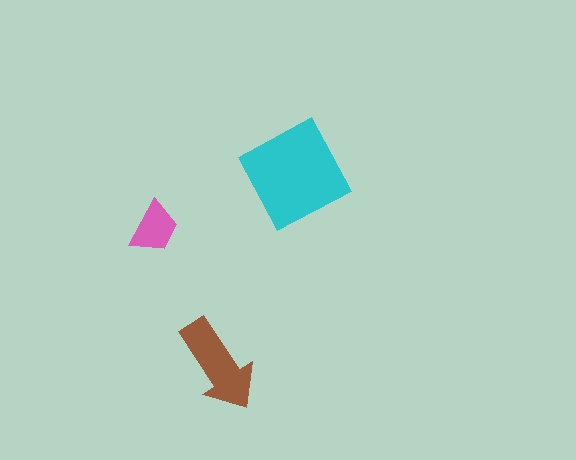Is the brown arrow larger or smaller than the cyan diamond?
Smaller.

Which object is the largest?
The cyan diamond.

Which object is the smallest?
The pink trapezoid.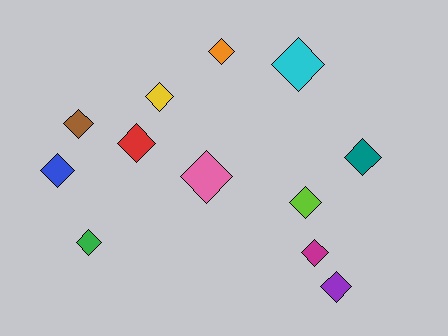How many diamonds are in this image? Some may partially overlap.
There are 12 diamonds.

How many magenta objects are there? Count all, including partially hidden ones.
There is 1 magenta object.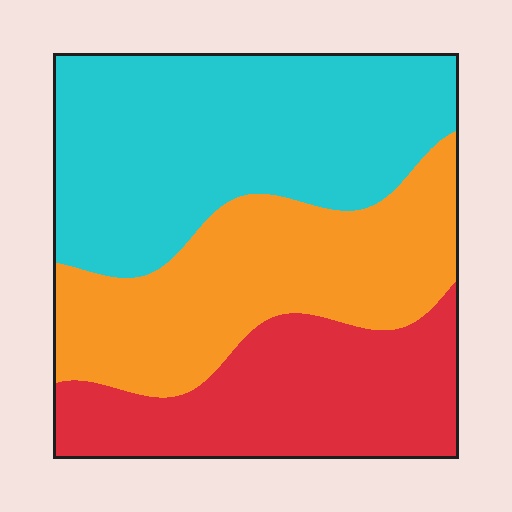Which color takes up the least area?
Red, at roughly 25%.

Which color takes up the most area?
Cyan, at roughly 40%.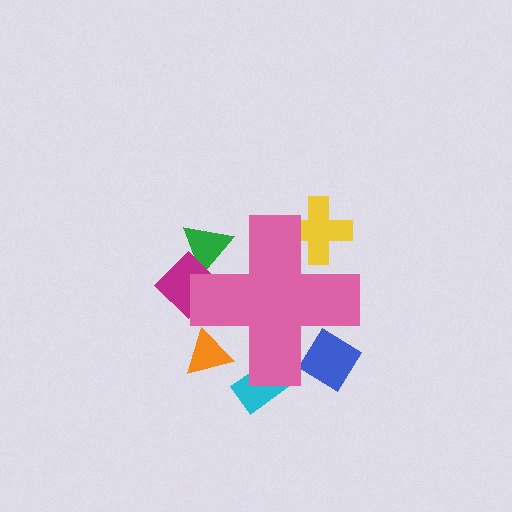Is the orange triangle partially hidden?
Yes, the orange triangle is partially hidden behind the pink cross.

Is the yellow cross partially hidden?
Yes, the yellow cross is partially hidden behind the pink cross.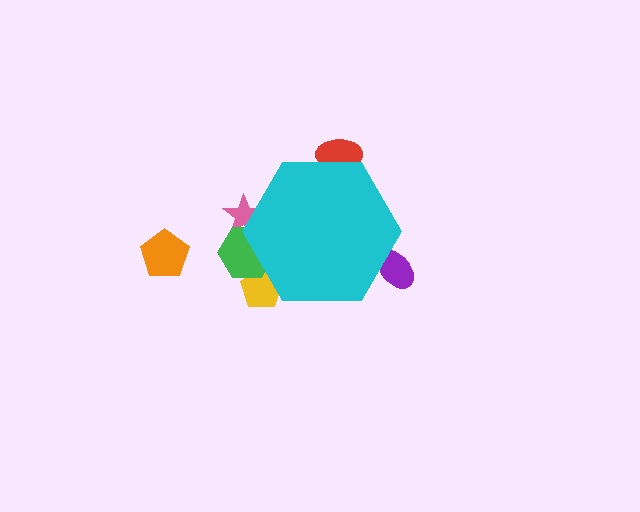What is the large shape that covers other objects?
A cyan hexagon.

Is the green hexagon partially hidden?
Yes, the green hexagon is partially hidden behind the cyan hexagon.